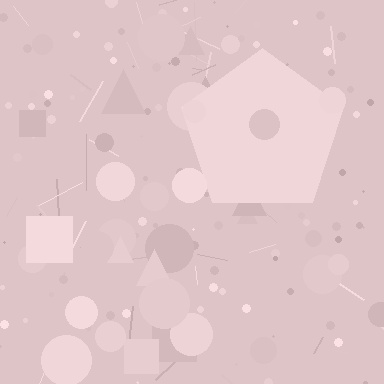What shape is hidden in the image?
A pentagon is hidden in the image.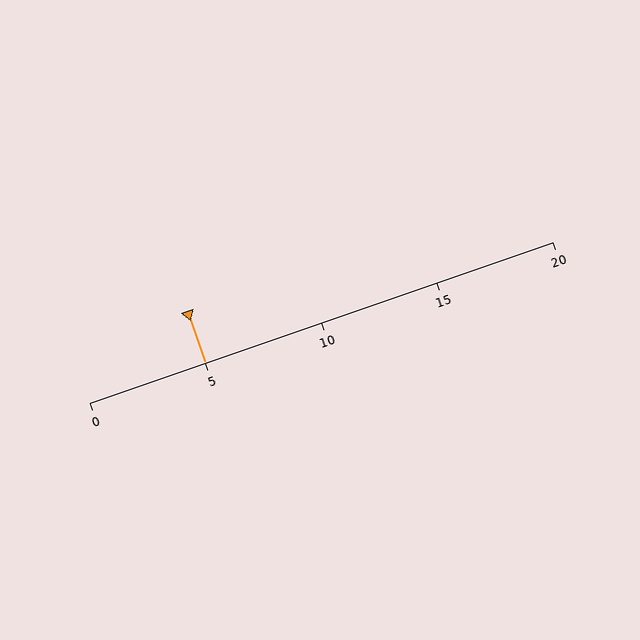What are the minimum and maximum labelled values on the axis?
The axis runs from 0 to 20.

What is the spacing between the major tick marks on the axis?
The major ticks are spaced 5 apart.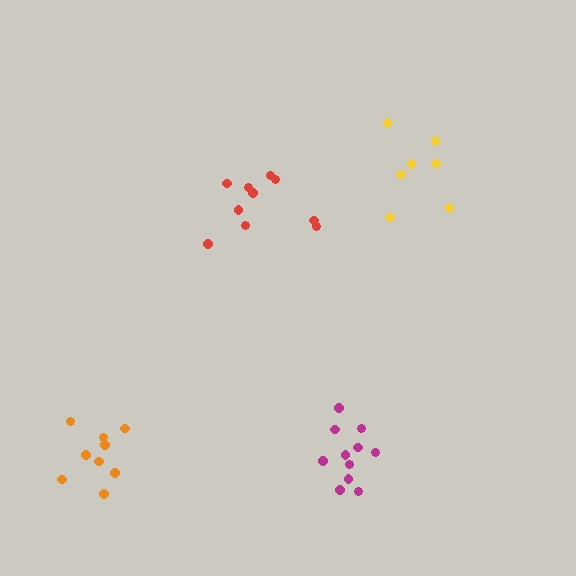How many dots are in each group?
Group 1: 11 dots, Group 2: 10 dots, Group 3: 9 dots, Group 4: 7 dots (37 total).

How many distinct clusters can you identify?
There are 4 distinct clusters.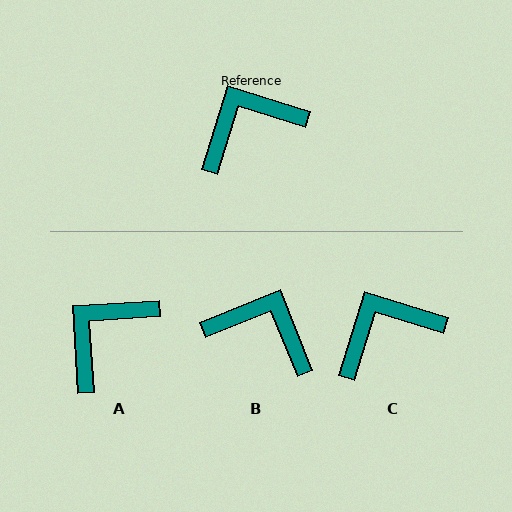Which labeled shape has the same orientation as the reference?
C.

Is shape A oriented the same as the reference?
No, it is off by about 21 degrees.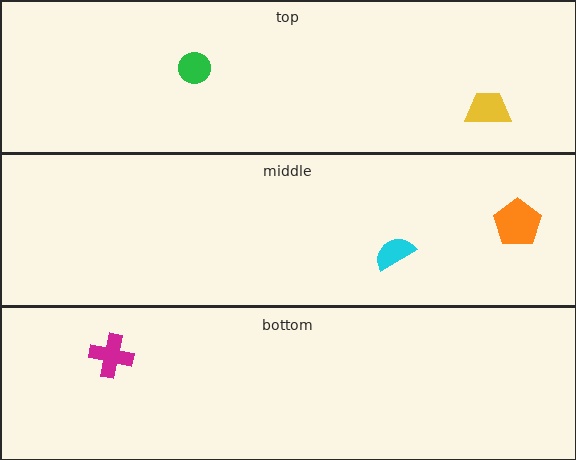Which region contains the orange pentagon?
The middle region.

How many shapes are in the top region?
2.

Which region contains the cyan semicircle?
The middle region.